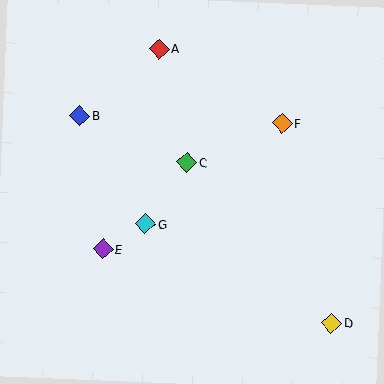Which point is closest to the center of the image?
Point C at (187, 162) is closest to the center.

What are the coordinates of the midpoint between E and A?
The midpoint between E and A is at (131, 149).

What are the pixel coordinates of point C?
Point C is at (187, 162).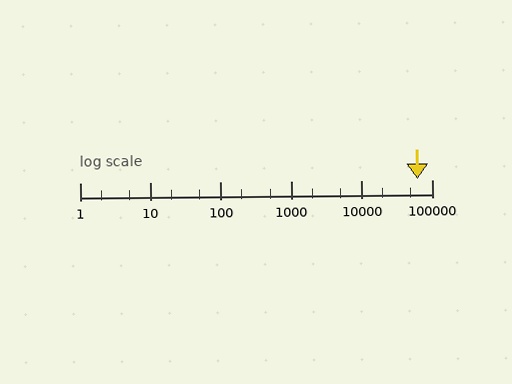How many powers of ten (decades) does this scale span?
The scale spans 5 decades, from 1 to 100000.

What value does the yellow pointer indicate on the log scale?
The pointer indicates approximately 62000.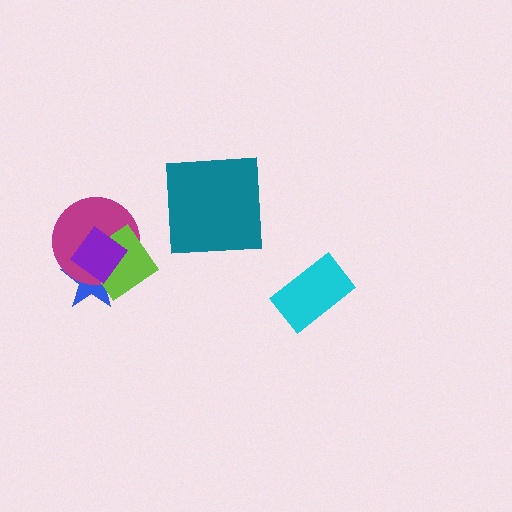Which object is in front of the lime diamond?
The purple diamond is in front of the lime diamond.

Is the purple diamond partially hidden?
No, no other shape covers it.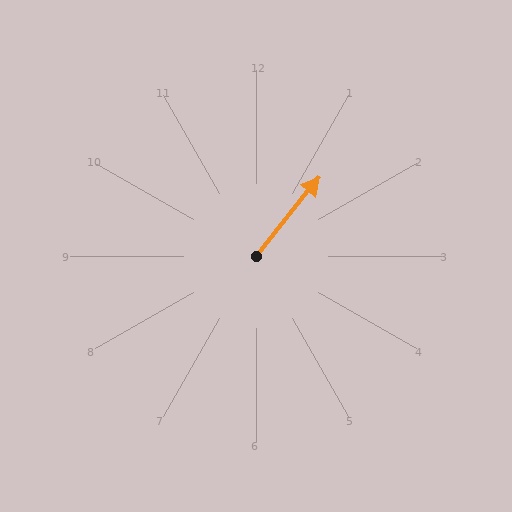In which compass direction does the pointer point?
Northeast.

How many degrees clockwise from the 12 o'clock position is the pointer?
Approximately 39 degrees.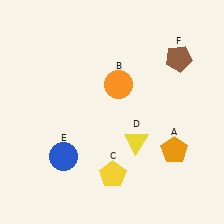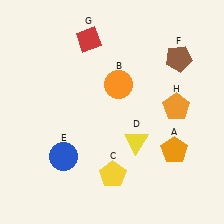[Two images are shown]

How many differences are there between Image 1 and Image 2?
There are 2 differences between the two images.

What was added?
A red diamond (G), an orange pentagon (H) were added in Image 2.